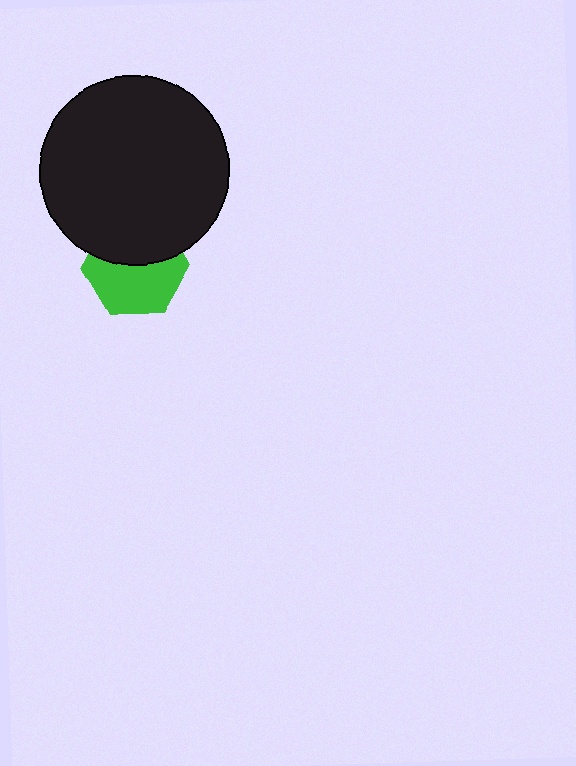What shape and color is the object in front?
The object in front is a black circle.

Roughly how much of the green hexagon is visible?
About half of it is visible (roughly 57%).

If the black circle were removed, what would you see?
You would see the complete green hexagon.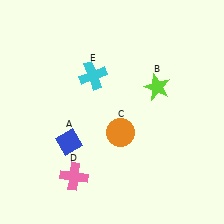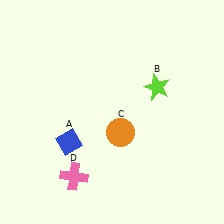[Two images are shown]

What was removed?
The cyan cross (E) was removed in Image 2.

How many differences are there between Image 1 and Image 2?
There is 1 difference between the two images.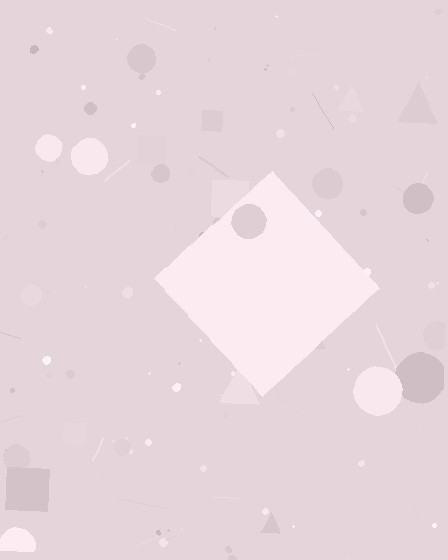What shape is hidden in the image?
A diamond is hidden in the image.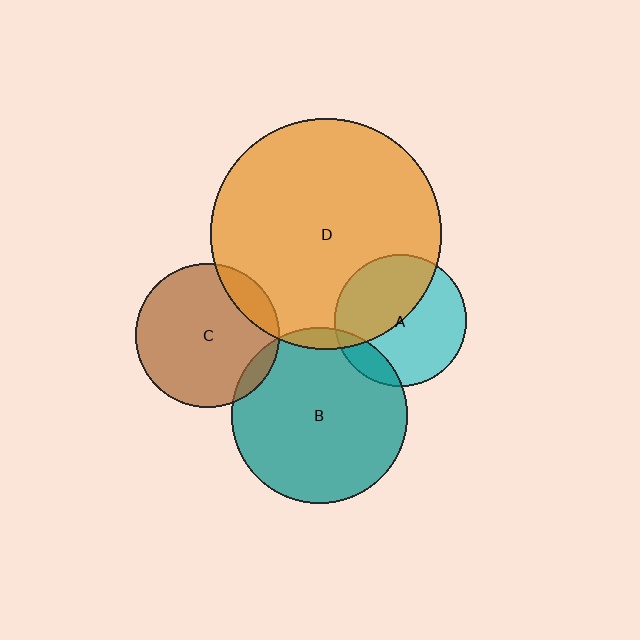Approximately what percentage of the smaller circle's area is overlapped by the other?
Approximately 15%.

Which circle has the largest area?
Circle D (orange).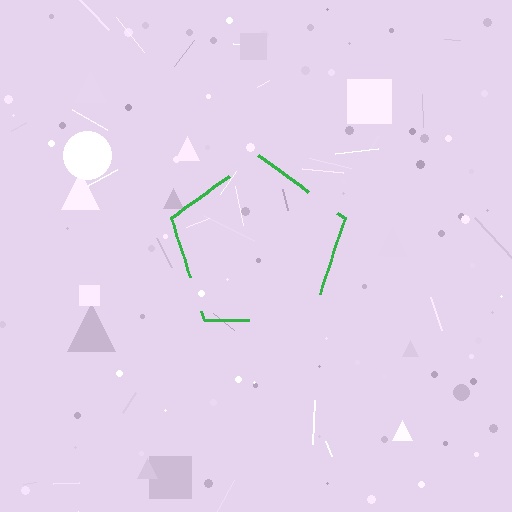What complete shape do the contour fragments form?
The contour fragments form a pentagon.